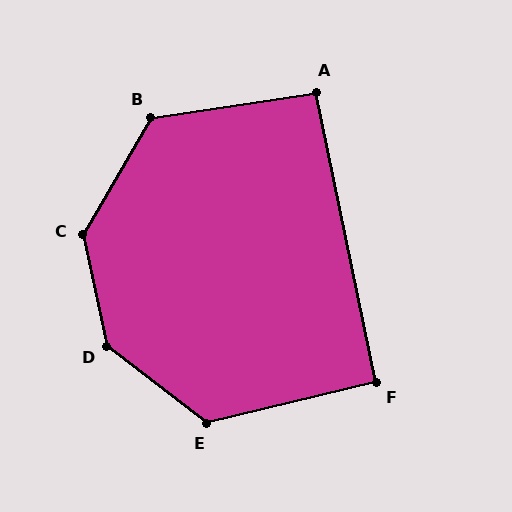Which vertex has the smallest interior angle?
F, at approximately 92 degrees.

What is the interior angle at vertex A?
Approximately 93 degrees (approximately right).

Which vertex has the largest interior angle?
D, at approximately 140 degrees.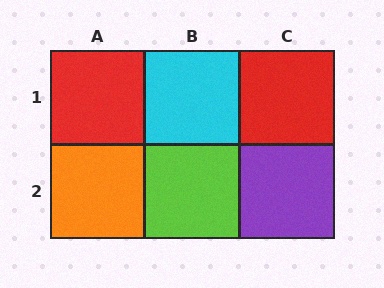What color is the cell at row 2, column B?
Lime.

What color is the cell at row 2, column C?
Purple.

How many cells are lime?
1 cell is lime.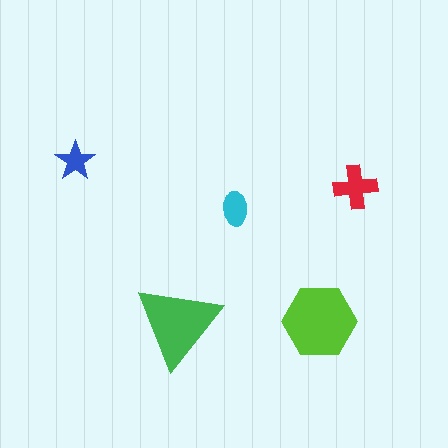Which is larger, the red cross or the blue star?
The red cross.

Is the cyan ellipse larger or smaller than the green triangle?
Smaller.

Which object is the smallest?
The blue star.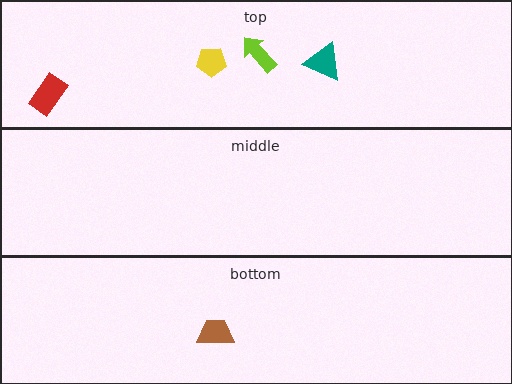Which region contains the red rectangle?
The top region.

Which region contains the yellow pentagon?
The top region.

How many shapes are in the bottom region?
1.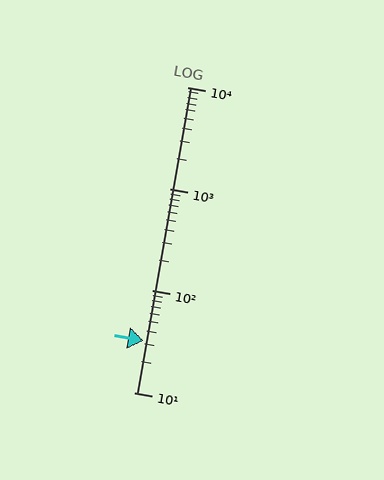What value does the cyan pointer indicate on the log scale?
The pointer indicates approximately 32.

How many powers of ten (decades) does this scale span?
The scale spans 3 decades, from 10 to 10000.